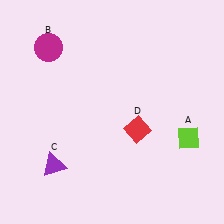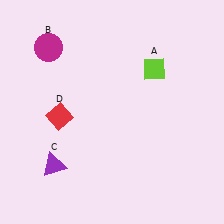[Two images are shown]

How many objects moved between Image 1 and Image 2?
2 objects moved between the two images.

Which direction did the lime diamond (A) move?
The lime diamond (A) moved up.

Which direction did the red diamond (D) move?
The red diamond (D) moved left.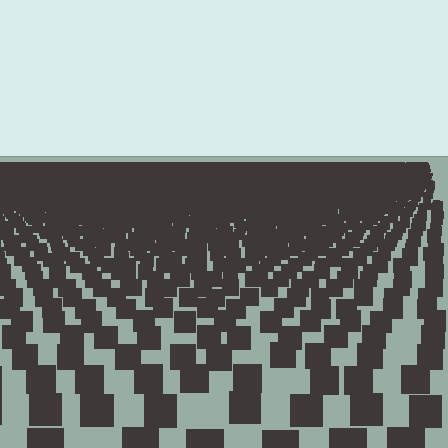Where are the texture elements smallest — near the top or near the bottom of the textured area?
Near the top.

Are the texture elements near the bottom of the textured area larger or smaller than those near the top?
Larger. Near the bottom, elements are closer to the viewer and appear at a bigger on-screen size.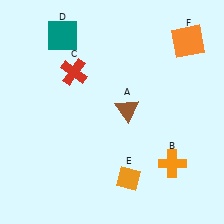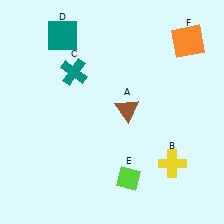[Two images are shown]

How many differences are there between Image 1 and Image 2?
There are 3 differences between the two images.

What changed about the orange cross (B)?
In Image 1, B is orange. In Image 2, it changed to yellow.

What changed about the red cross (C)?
In Image 1, C is red. In Image 2, it changed to teal.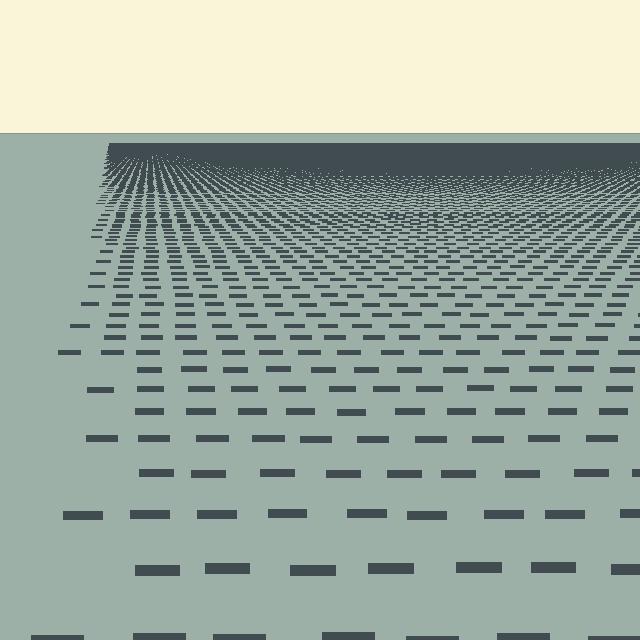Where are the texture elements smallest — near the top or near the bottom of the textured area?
Near the top.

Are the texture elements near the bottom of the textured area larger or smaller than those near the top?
Larger. Near the bottom, elements are closer to the viewer and appear at a bigger on-screen size.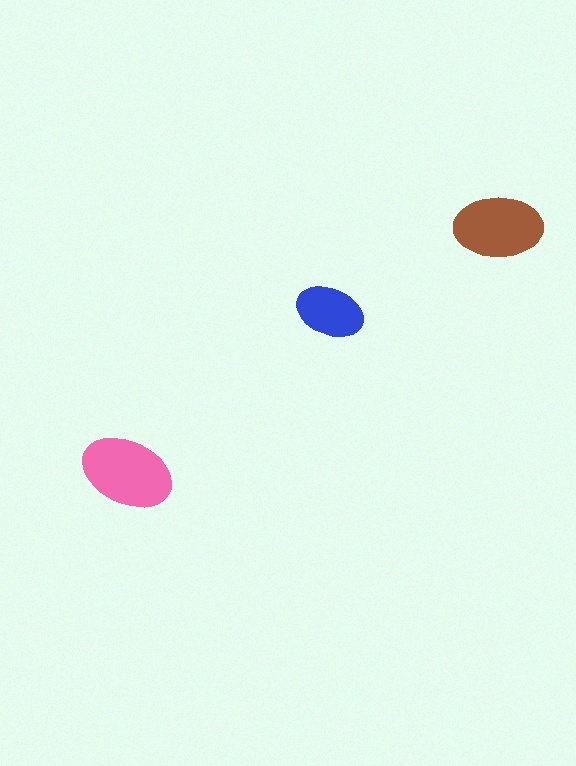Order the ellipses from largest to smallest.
the pink one, the brown one, the blue one.